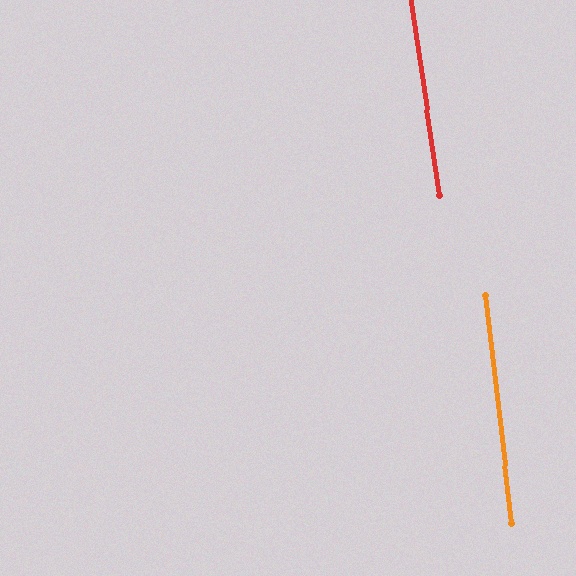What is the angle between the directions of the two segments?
Approximately 2 degrees.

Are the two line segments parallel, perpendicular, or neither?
Parallel — their directions differ by only 1.8°.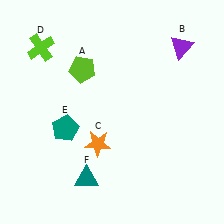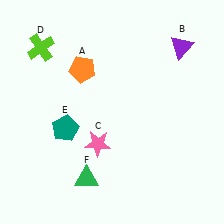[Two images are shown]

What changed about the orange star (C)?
In Image 1, C is orange. In Image 2, it changed to pink.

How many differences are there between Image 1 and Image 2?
There are 3 differences between the two images.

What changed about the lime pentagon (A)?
In Image 1, A is lime. In Image 2, it changed to orange.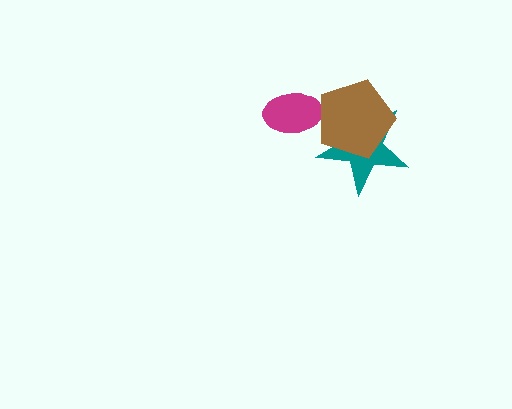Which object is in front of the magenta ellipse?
The brown pentagon is in front of the magenta ellipse.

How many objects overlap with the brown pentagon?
2 objects overlap with the brown pentagon.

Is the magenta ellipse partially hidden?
Yes, it is partially covered by another shape.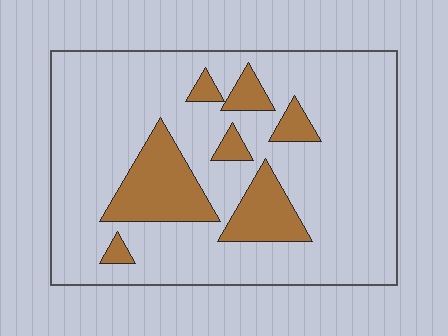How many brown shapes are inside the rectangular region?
7.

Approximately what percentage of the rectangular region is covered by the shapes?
Approximately 20%.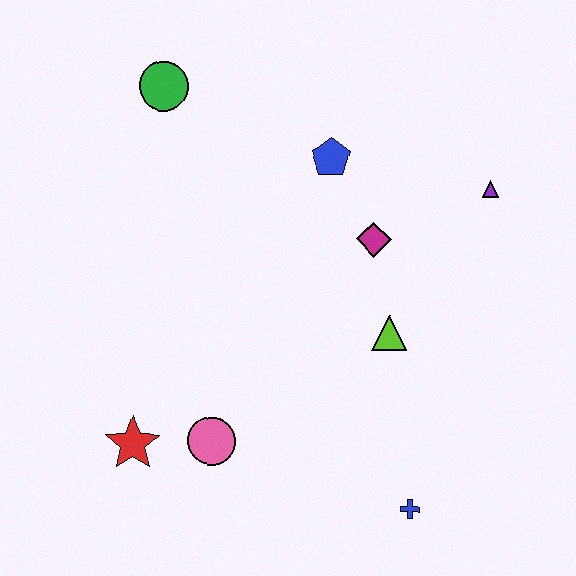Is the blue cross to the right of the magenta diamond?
Yes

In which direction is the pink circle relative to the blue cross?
The pink circle is to the left of the blue cross.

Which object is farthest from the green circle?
The blue cross is farthest from the green circle.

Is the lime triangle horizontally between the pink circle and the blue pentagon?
No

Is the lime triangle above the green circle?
No